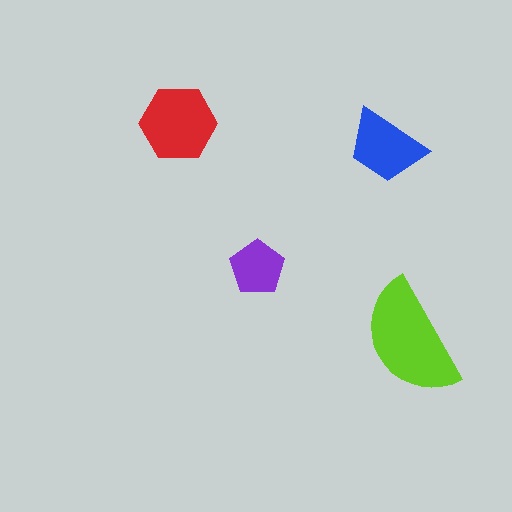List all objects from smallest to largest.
The purple pentagon, the blue trapezoid, the red hexagon, the lime semicircle.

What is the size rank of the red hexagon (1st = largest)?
2nd.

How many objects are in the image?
There are 4 objects in the image.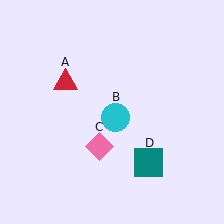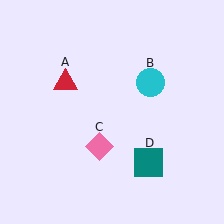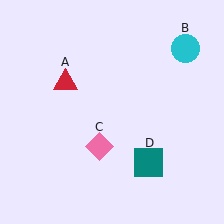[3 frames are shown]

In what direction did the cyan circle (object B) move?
The cyan circle (object B) moved up and to the right.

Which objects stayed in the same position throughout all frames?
Red triangle (object A) and pink diamond (object C) and teal square (object D) remained stationary.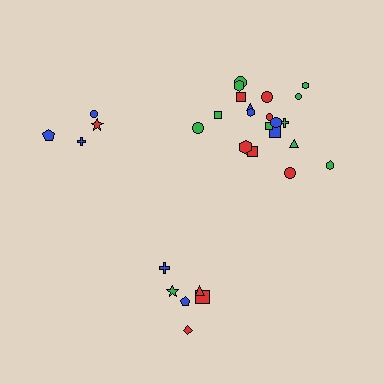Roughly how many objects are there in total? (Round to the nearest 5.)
Roughly 30 objects in total.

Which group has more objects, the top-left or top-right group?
The top-right group.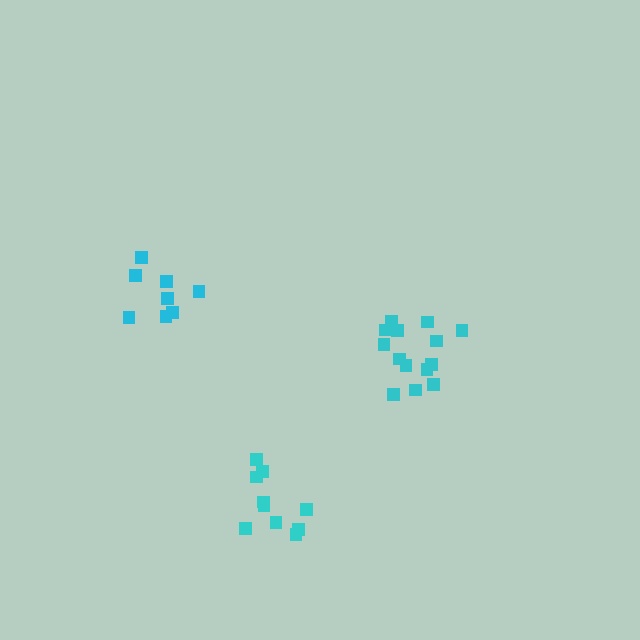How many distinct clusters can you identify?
There are 3 distinct clusters.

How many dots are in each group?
Group 1: 8 dots, Group 2: 10 dots, Group 3: 14 dots (32 total).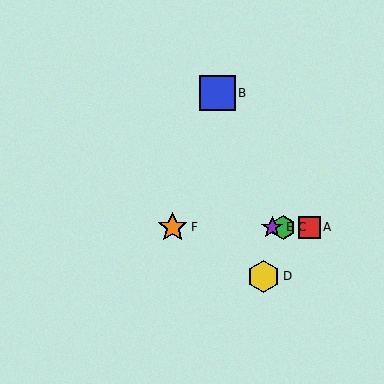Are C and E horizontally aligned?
Yes, both are at y≈227.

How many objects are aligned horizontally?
4 objects (A, C, E, F) are aligned horizontally.